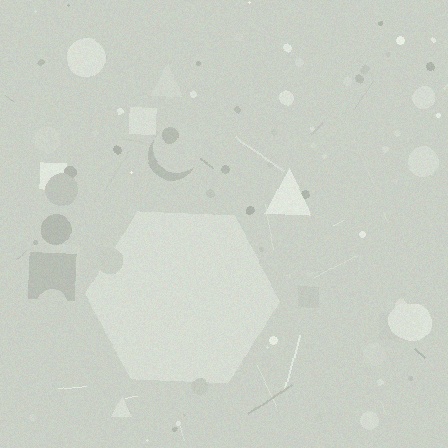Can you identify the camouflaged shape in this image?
The camouflaged shape is a hexagon.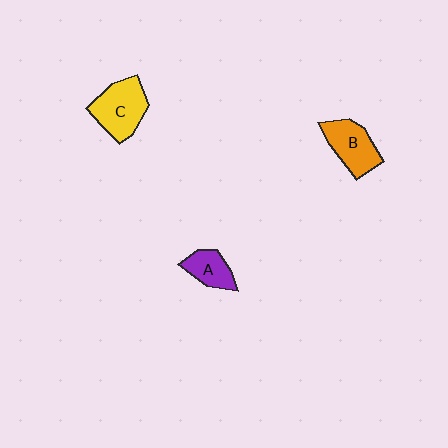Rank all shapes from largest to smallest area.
From largest to smallest: C (yellow), B (orange), A (purple).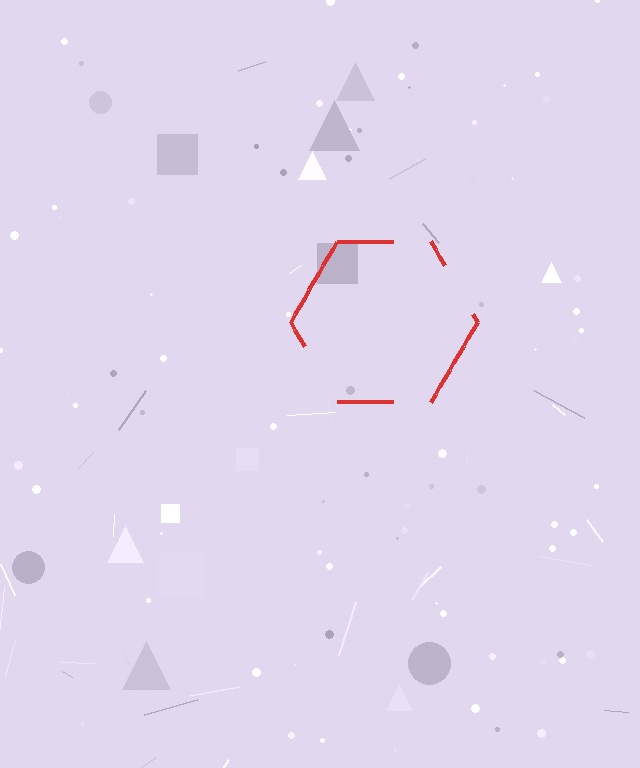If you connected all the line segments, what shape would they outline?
They would outline a hexagon.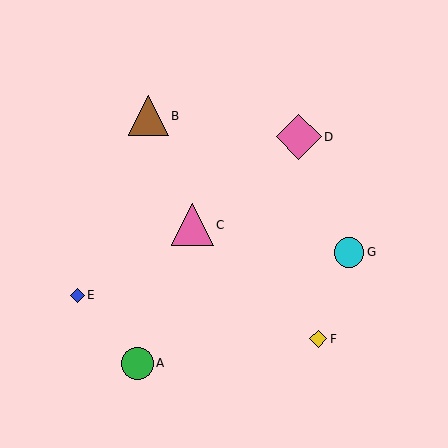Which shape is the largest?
The pink diamond (labeled D) is the largest.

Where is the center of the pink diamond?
The center of the pink diamond is at (299, 137).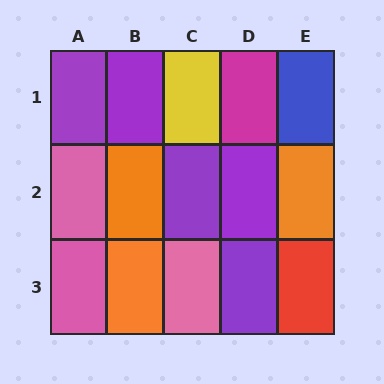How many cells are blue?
1 cell is blue.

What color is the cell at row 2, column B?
Orange.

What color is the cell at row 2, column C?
Purple.